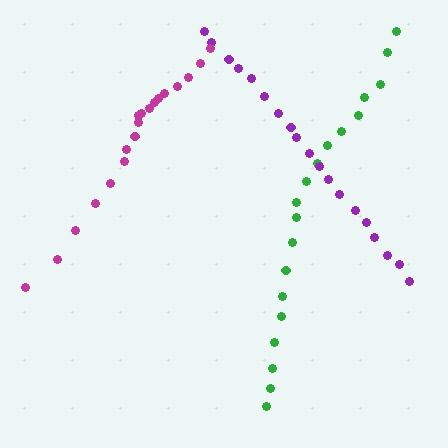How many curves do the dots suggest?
There are 3 distinct paths.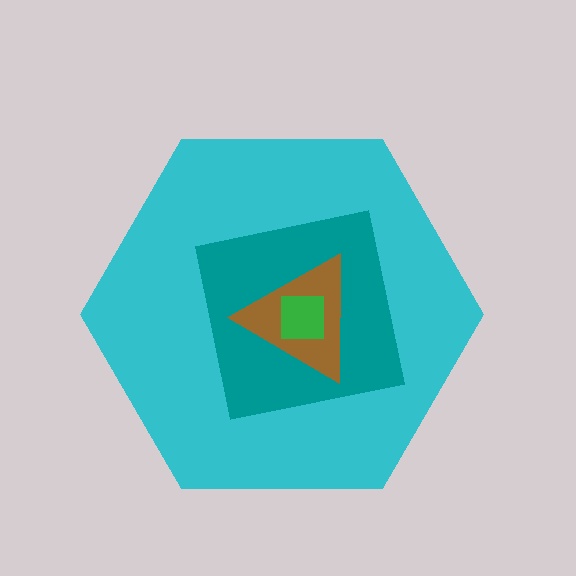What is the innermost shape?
The green square.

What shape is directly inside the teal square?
The brown triangle.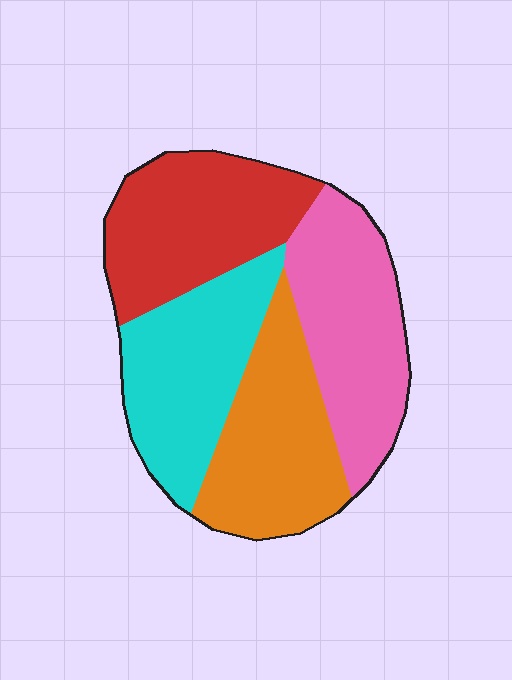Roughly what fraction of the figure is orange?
Orange covers 24% of the figure.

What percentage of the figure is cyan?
Cyan takes up about one quarter (1/4) of the figure.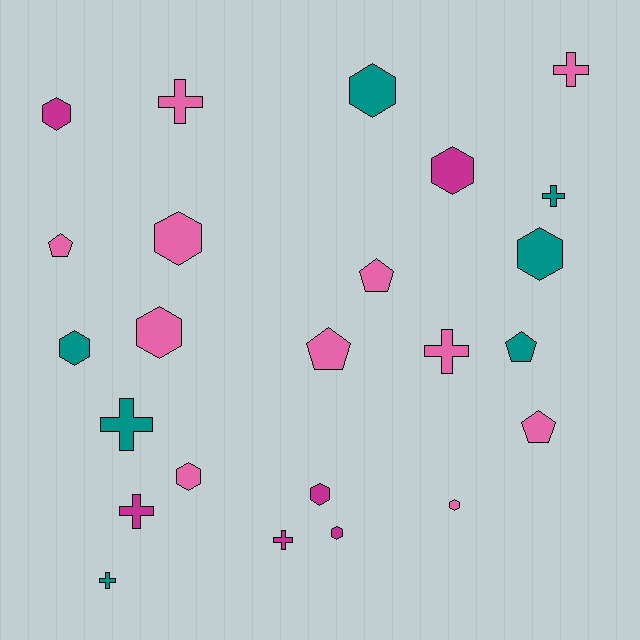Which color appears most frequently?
Pink, with 11 objects.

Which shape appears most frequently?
Hexagon, with 11 objects.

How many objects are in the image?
There are 24 objects.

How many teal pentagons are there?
There is 1 teal pentagon.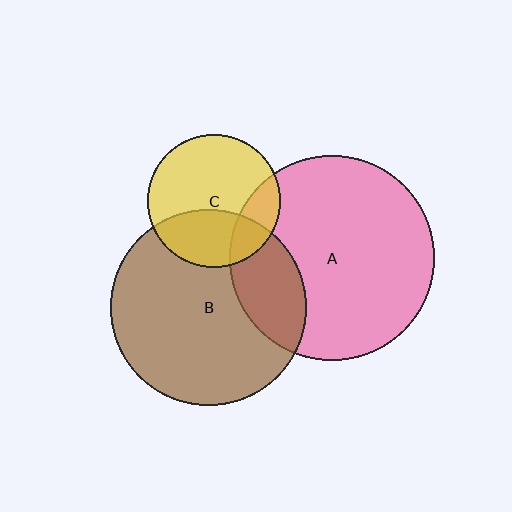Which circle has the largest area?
Circle A (pink).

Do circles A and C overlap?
Yes.